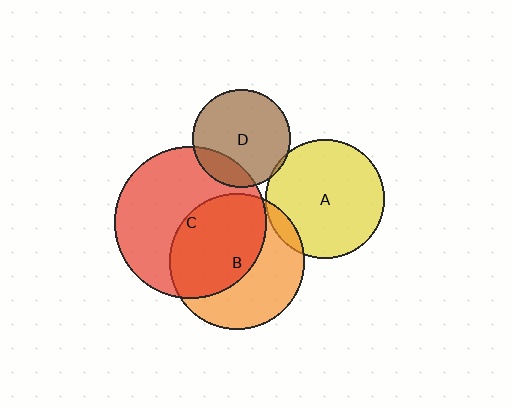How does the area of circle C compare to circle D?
Approximately 2.4 times.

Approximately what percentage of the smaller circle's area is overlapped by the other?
Approximately 10%.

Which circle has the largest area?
Circle C (red).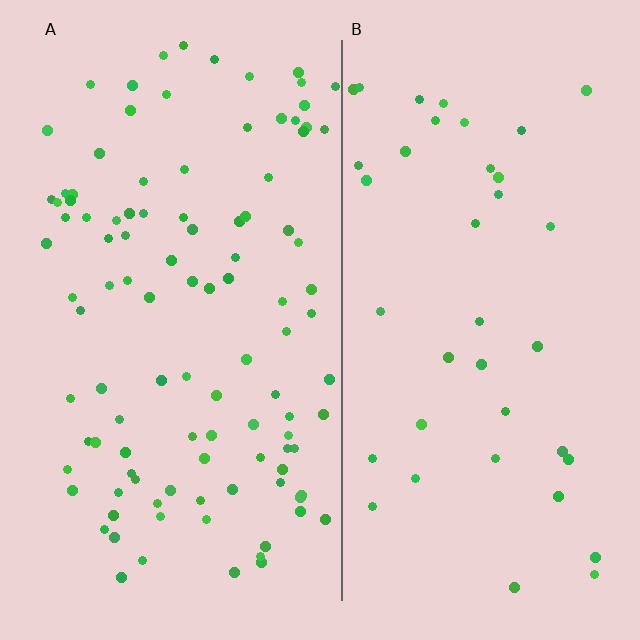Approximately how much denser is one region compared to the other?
Approximately 2.7× — region A over region B.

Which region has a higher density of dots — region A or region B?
A (the left).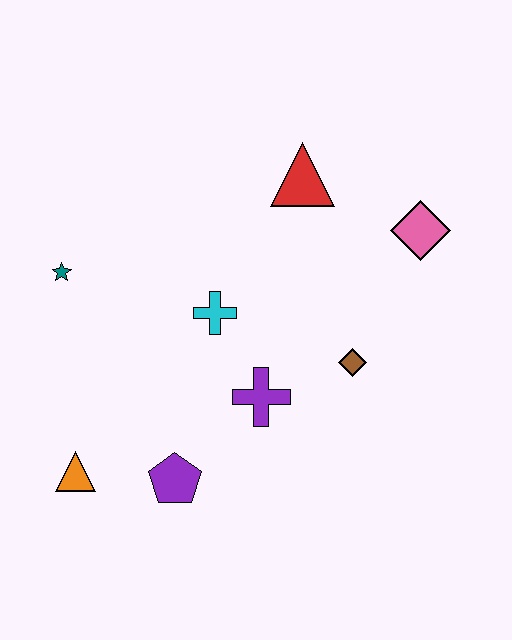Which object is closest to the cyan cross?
The purple cross is closest to the cyan cross.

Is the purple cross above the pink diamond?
No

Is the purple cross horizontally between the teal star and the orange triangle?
No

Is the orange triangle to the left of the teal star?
No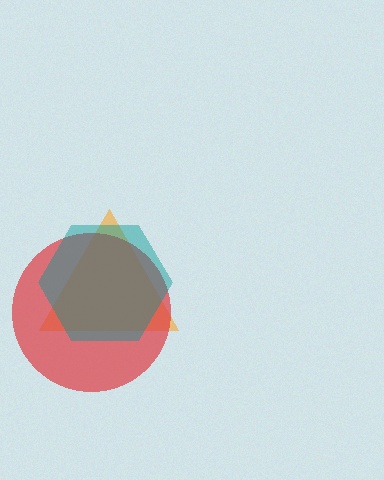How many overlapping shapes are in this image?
There are 3 overlapping shapes in the image.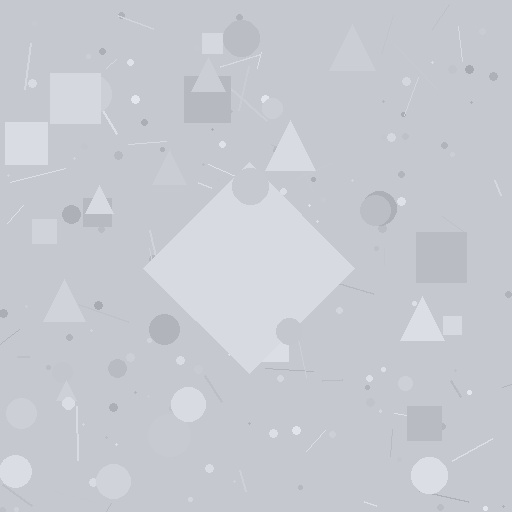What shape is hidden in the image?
A diamond is hidden in the image.